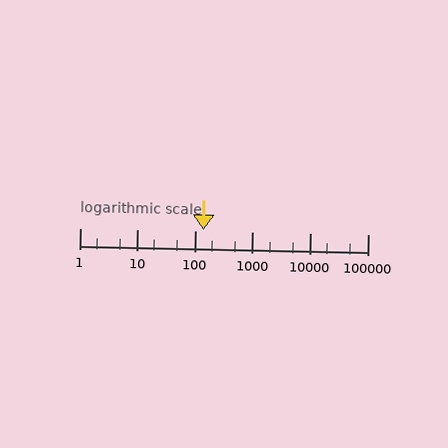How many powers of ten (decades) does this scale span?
The scale spans 5 decades, from 1 to 100000.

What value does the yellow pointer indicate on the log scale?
The pointer indicates approximately 140.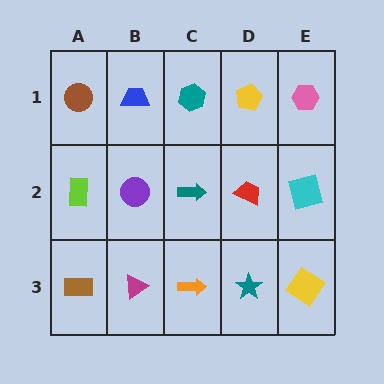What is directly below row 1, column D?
A red trapezoid.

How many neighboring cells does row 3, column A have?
2.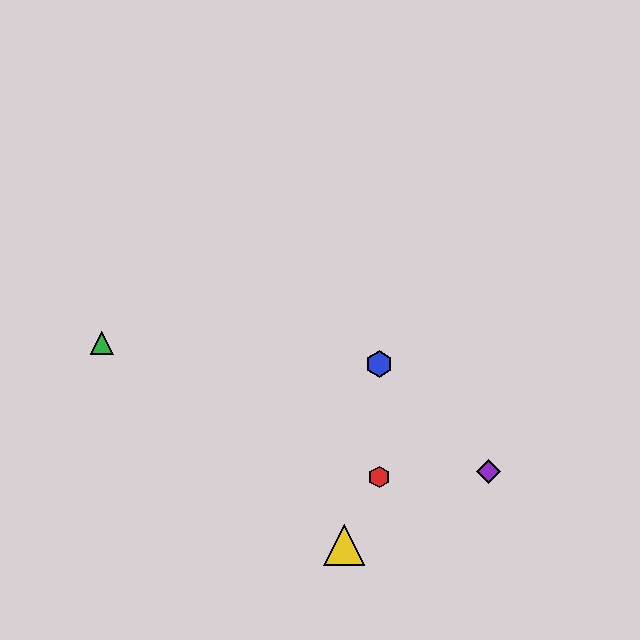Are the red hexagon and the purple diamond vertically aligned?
No, the red hexagon is at x≈379 and the purple diamond is at x≈488.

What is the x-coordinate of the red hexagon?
The red hexagon is at x≈379.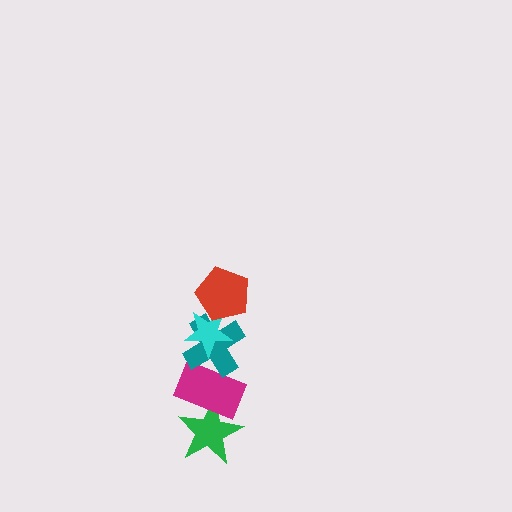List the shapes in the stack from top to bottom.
From top to bottom: the red pentagon, the cyan star, the teal cross, the magenta rectangle, the green star.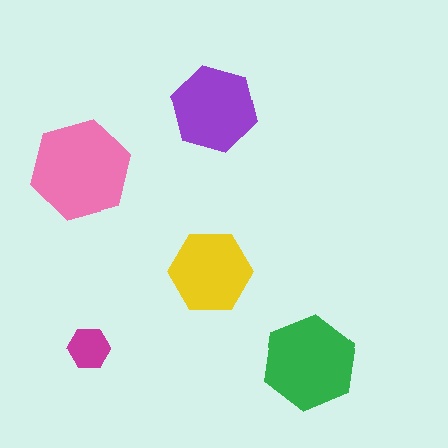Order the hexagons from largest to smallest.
the pink one, the green one, the purple one, the yellow one, the magenta one.